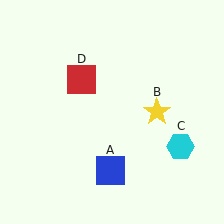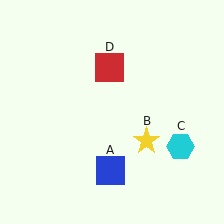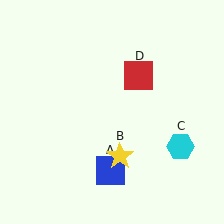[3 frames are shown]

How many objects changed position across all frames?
2 objects changed position: yellow star (object B), red square (object D).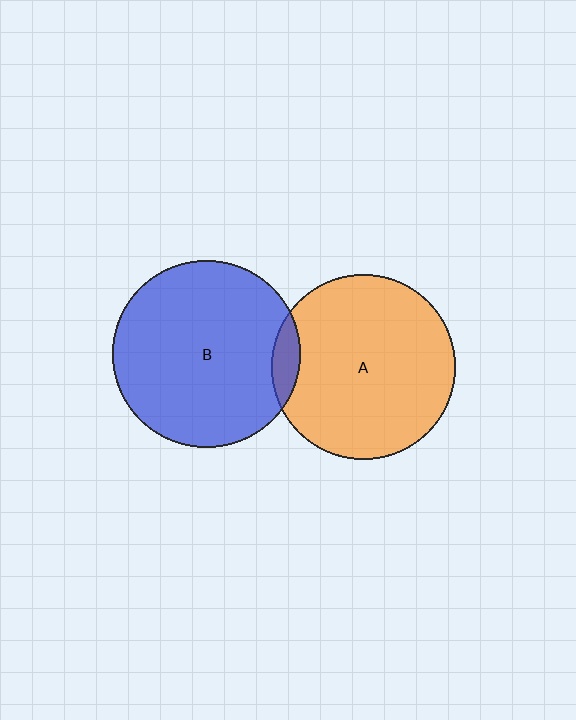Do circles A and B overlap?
Yes.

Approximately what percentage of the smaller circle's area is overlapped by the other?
Approximately 5%.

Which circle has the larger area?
Circle B (blue).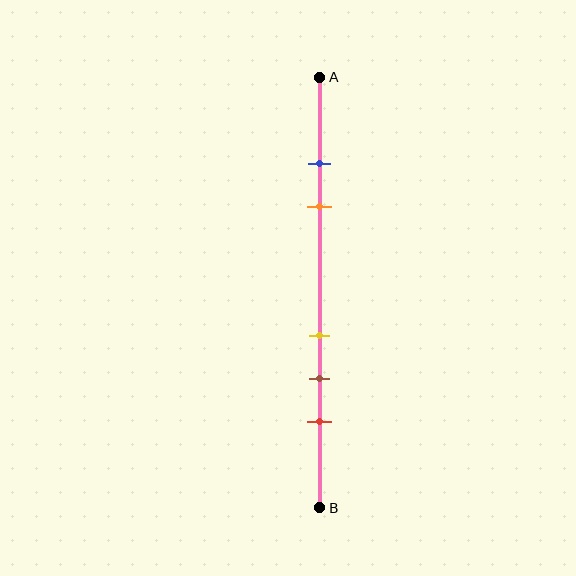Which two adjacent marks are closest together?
The blue and orange marks are the closest adjacent pair.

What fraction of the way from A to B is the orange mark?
The orange mark is approximately 30% (0.3) of the way from A to B.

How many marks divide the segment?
There are 5 marks dividing the segment.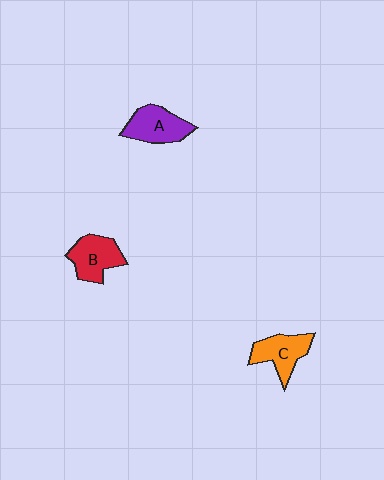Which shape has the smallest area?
Shape C (orange).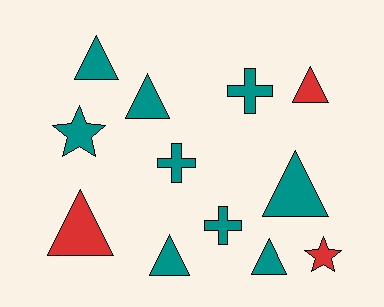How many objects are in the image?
There are 12 objects.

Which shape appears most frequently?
Triangle, with 7 objects.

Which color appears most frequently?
Teal, with 9 objects.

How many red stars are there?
There is 1 red star.